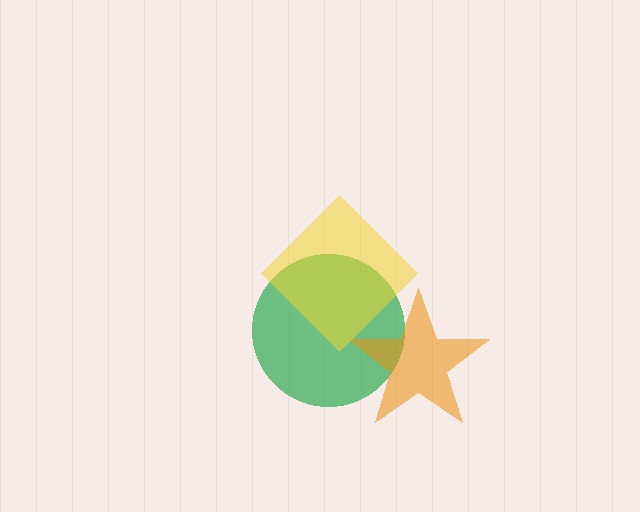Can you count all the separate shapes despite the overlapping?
Yes, there are 3 separate shapes.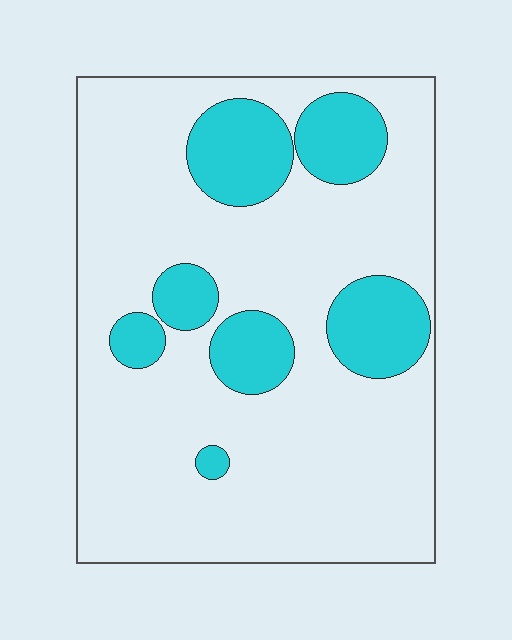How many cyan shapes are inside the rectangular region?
7.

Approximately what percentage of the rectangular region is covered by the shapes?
Approximately 20%.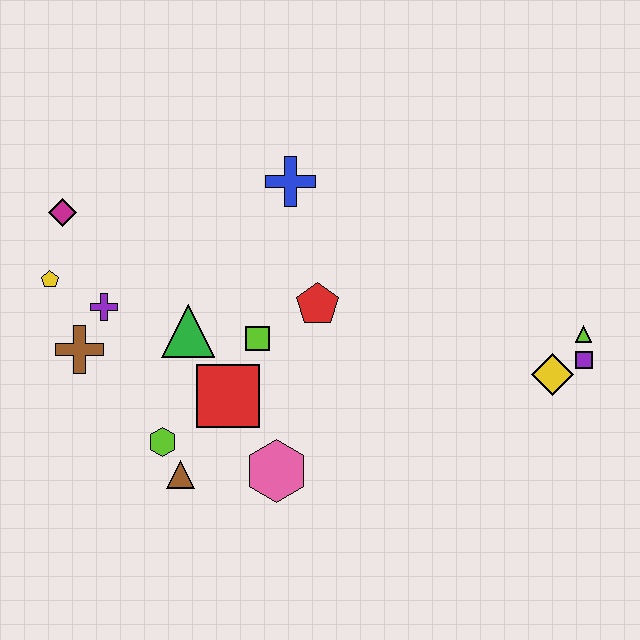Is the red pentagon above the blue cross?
No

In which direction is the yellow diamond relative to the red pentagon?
The yellow diamond is to the right of the red pentagon.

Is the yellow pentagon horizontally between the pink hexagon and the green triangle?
No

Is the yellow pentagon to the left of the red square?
Yes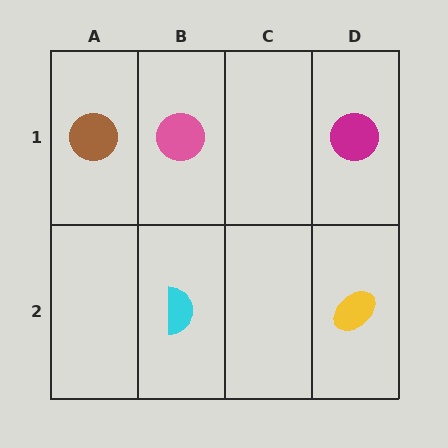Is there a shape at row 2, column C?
No, that cell is empty.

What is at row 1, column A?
A brown circle.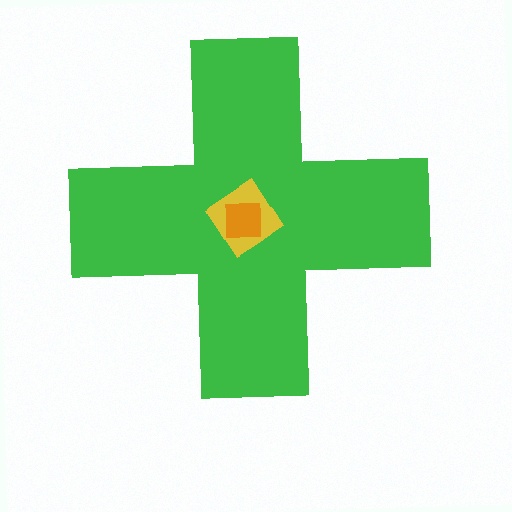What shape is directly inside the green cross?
The yellow diamond.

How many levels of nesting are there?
3.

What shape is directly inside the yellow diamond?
The orange square.